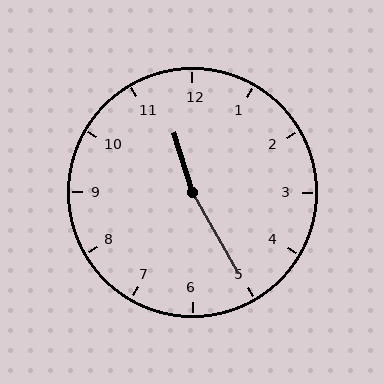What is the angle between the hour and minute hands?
Approximately 168 degrees.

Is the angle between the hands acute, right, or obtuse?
It is obtuse.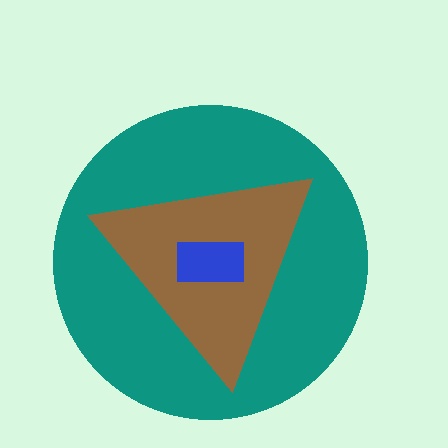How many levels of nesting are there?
3.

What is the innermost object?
The blue rectangle.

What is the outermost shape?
The teal circle.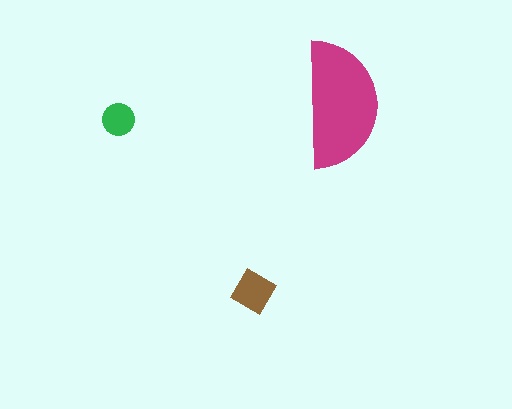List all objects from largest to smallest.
The magenta semicircle, the brown diamond, the green circle.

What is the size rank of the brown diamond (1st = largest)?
2nd.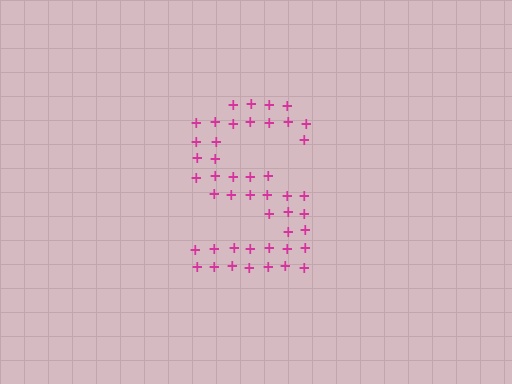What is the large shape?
The large shape is the letter S.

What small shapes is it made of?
It is made of small plus signs.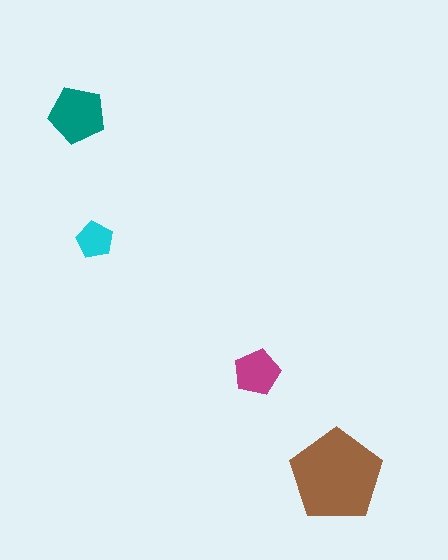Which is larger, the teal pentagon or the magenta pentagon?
The teal one.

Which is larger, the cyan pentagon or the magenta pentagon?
The magenta one.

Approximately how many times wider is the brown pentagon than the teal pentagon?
About 1.5 times wider.